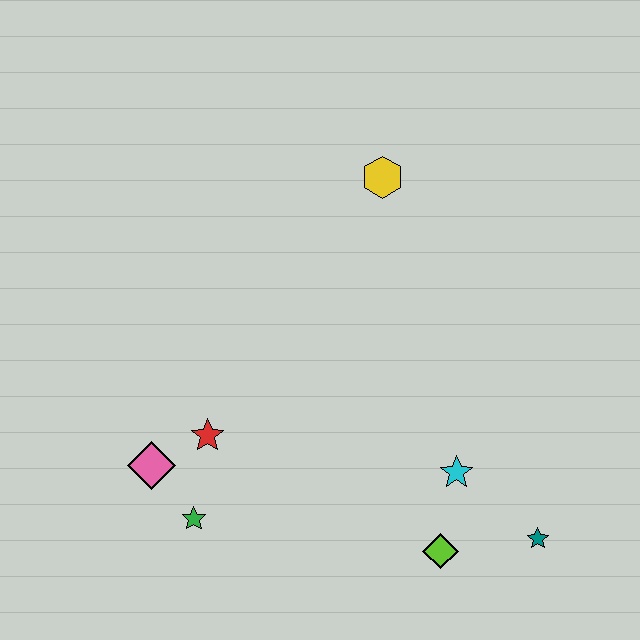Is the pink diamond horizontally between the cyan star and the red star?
No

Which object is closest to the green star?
The pink diamond is closest to the green star.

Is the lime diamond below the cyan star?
Yes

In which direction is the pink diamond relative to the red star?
The pink diamond is to the left of the red star.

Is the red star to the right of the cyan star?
No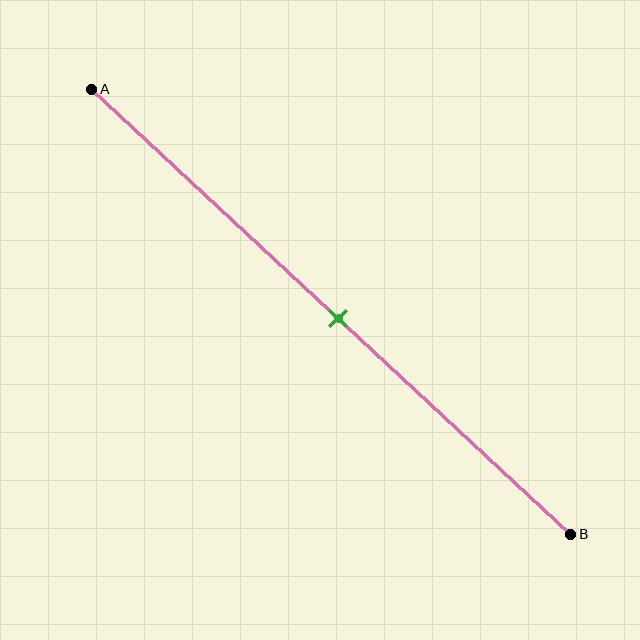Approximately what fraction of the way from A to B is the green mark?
The green mark is approximately 50% of the way from A to B.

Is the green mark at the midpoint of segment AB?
Yes, the mark is approximately at the midpoint.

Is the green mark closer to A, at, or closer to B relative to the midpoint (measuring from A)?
The green mark is approximately at the midpoint of segment AB.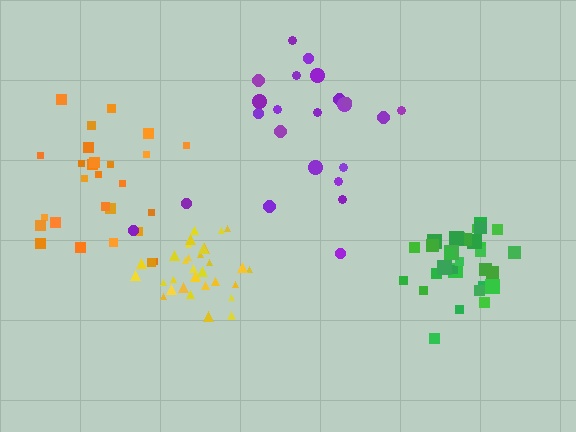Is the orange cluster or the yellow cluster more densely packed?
Yellow.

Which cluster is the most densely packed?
Yellow.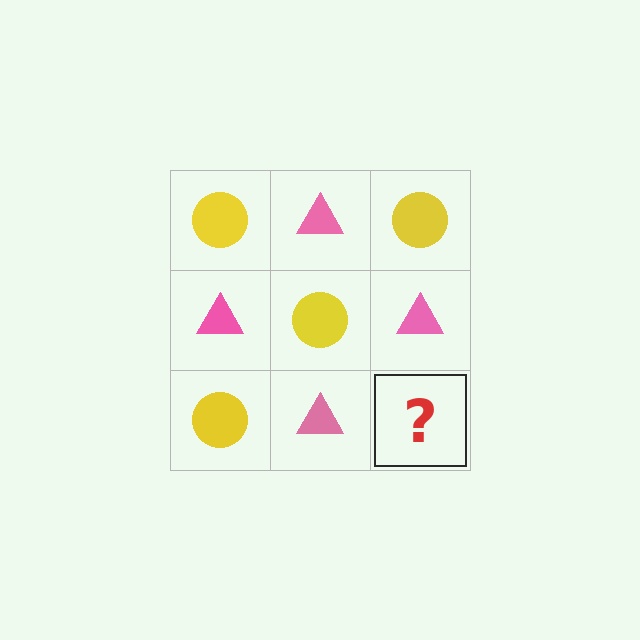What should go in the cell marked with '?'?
The missing cell should contain a yellow circle.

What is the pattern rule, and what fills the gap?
The rule is that it alternates yellow circle and pink triangle in a checkerboard pattern. The gap should be filled with a yellow circle.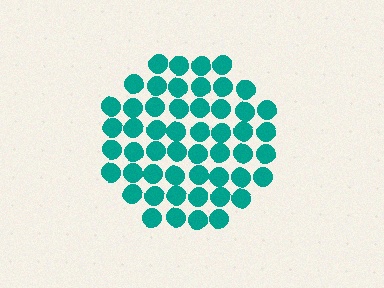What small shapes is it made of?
It is made of small circles.